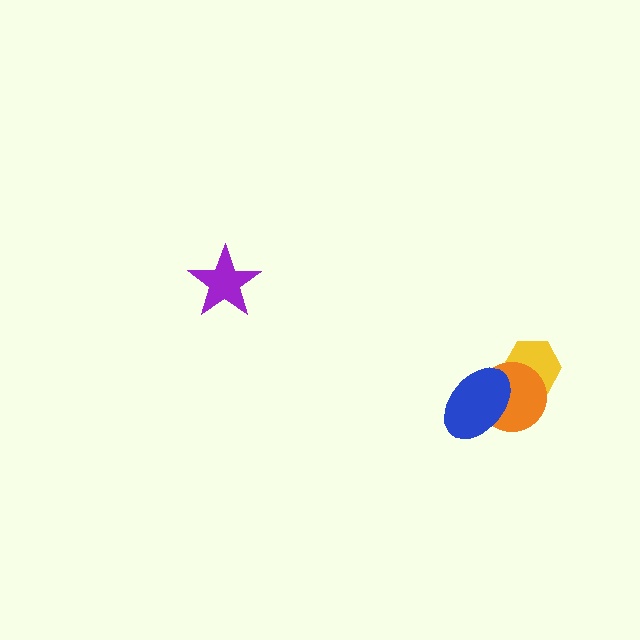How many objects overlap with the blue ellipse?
1 object overlaps with the blue ellipse.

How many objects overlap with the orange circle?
2 objects overlap with the orange circle.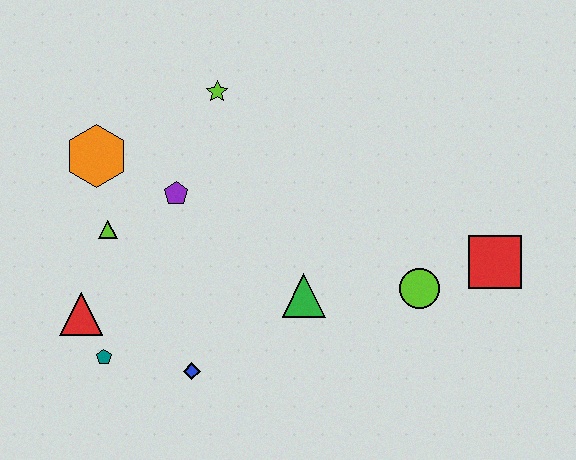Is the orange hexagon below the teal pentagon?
No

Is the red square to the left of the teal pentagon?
No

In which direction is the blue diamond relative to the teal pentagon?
The blue diamond is to the right of the teal pentagon.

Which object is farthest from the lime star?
The red square is farthest from the lime star.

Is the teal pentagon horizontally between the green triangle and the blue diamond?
No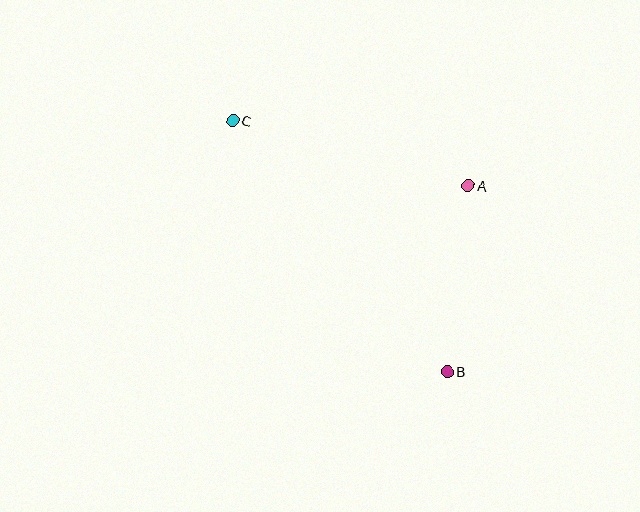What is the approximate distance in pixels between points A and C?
The distance between A and C is approximately 244 pixels.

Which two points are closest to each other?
Points A and B are closest to each other.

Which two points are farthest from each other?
Points B and C are farthest from each other.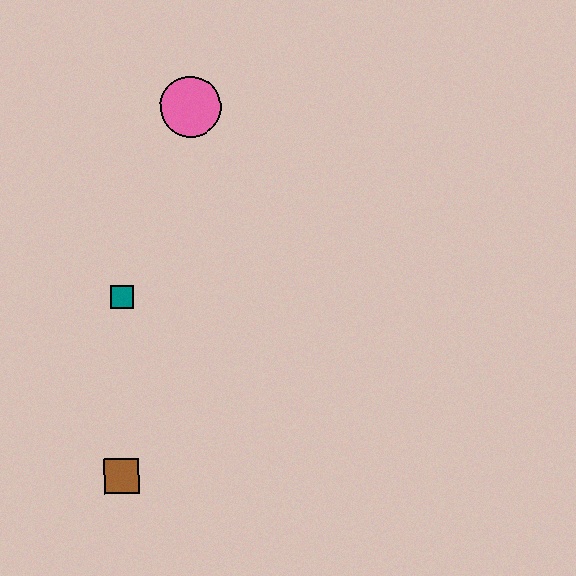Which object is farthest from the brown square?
The pink circle is farthest from the brown square.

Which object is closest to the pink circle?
The teal square is closest to the pink circle.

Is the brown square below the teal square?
Yes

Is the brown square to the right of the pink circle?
No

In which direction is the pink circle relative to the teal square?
The pink circle is above the teal square.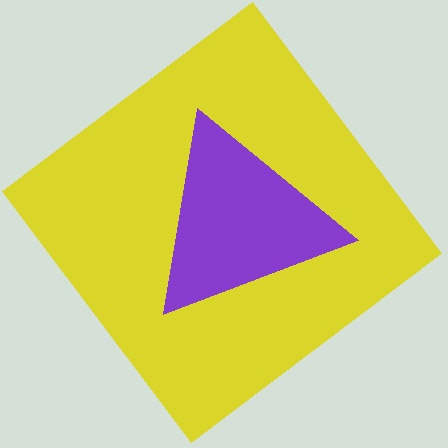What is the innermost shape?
The purple triangle.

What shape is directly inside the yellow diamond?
The purple triangle.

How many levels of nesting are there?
2.